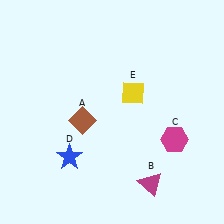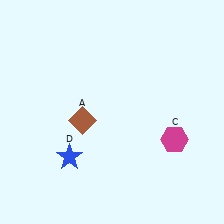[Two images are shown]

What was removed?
The yellow diamond (E), the magenta triangle (B) were removed in Image 2.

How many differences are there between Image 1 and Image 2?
There are 2 differences between the two images.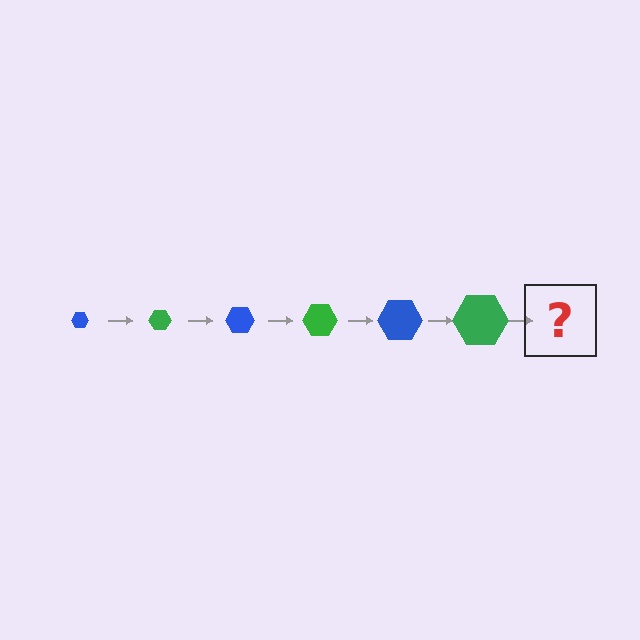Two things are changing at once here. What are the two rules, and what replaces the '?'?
The two rules are that the hexagon grows larger each step and the color cycles through blue and green. The '?' should be a blue hexagon, larger than the previous one.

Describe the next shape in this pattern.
It should be a blue hexagon, larger than the previous one.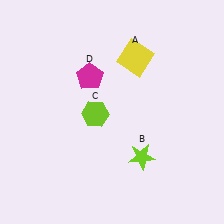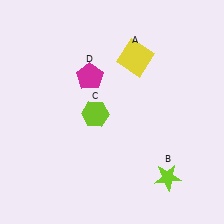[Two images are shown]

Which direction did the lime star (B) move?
The lime star (B) moved right.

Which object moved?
The lime star (B) moved right.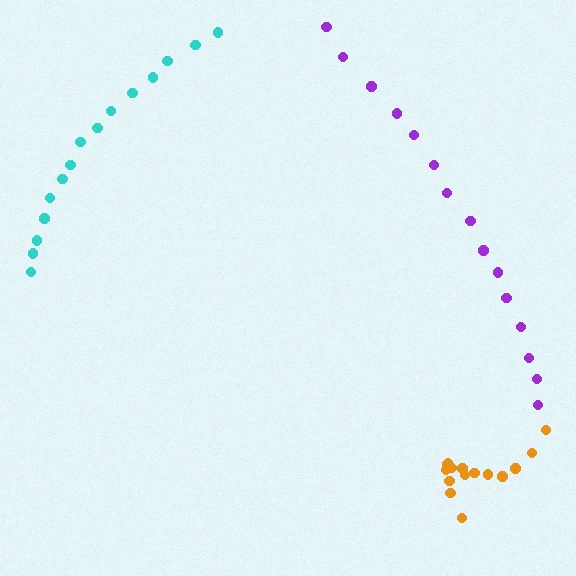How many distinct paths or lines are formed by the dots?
There are 3 distinct paths.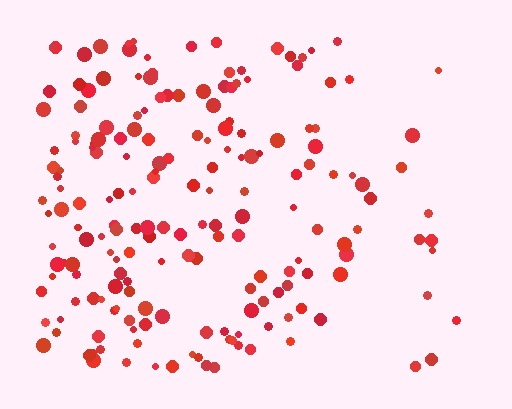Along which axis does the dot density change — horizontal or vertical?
Horizontal.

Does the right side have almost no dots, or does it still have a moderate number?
Still a moderate number, just noticeably fewer than the left.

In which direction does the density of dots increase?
From right to left, with the left side densest.